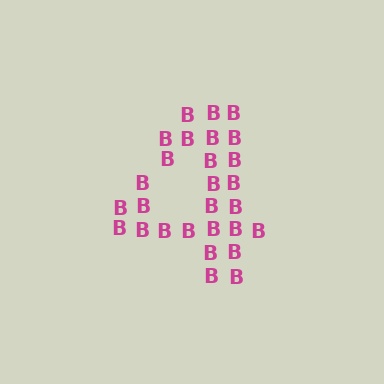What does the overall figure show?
The overall figure shows the digit 4.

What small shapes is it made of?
It is made of small letter B's.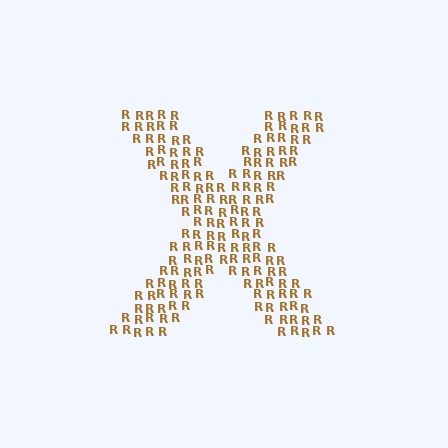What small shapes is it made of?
It is made of small letter R's.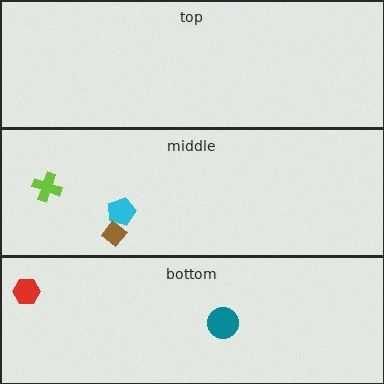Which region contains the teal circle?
The bottom region.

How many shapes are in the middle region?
3.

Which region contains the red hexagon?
The bottom region.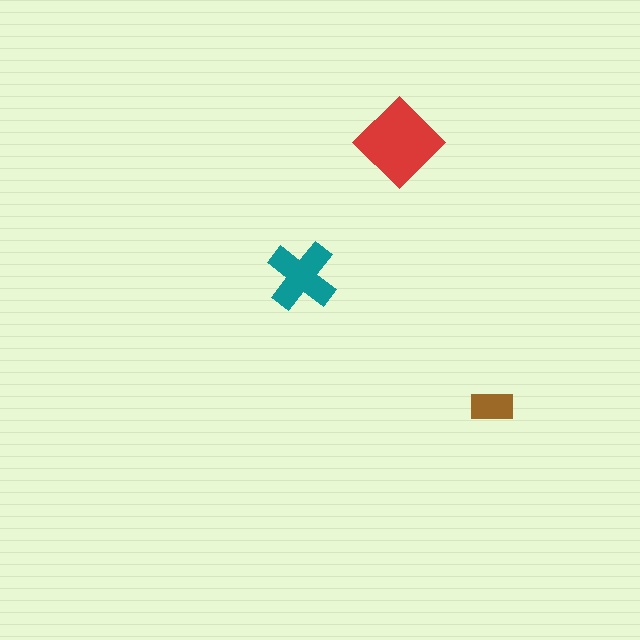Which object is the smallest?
The brown rectangle.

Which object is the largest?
The red diamond.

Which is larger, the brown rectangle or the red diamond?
The red diamond.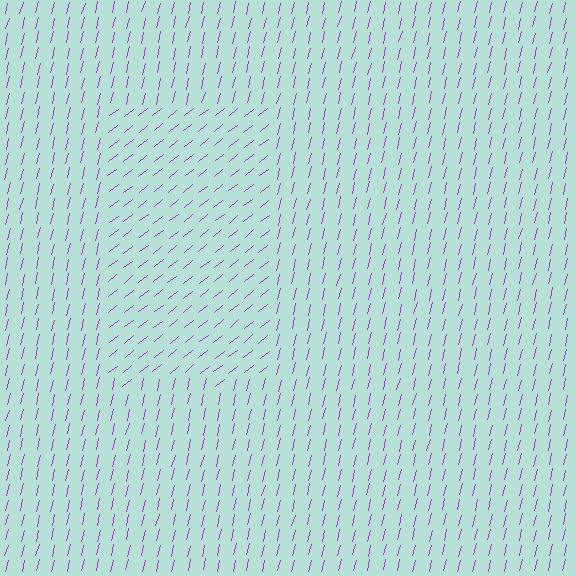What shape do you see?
I see a rectangle.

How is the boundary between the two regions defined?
The boundary is defined purely by a change in line orientation (approximately 37 degrees difference). All lines are the same color and thickness.